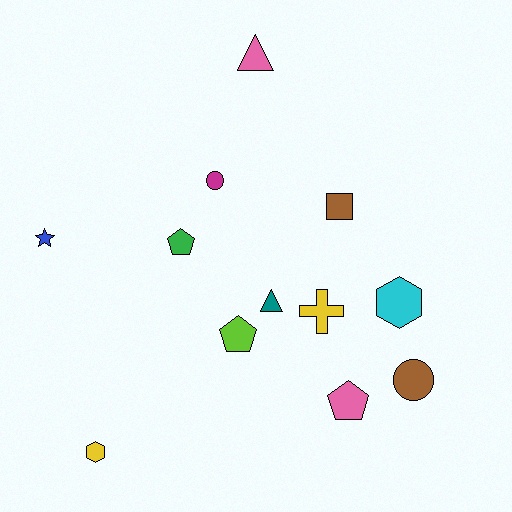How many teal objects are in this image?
There is 1 teal object.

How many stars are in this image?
There is 1 star.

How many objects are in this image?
There are 12 objects.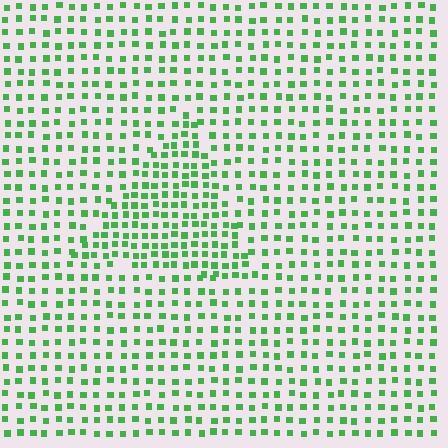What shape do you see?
I see a triangle.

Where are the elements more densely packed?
The elements are more densely packed inside the triangle boundary.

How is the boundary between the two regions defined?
The boundary is defined by a change in element density (approximately 1.7x ratio). All elements are the same color, size, and shape.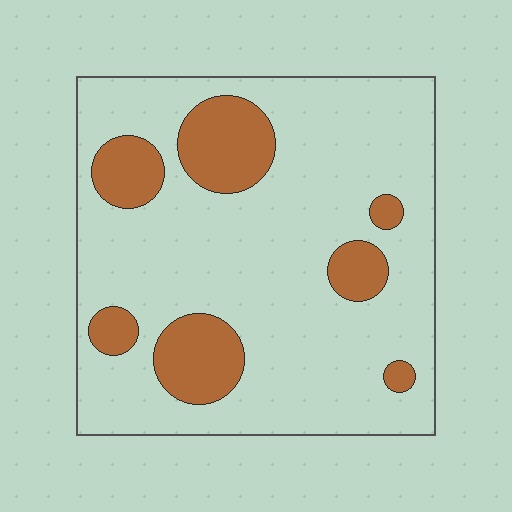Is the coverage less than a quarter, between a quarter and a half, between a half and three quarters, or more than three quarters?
Less than a quarter.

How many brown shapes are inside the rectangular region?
7.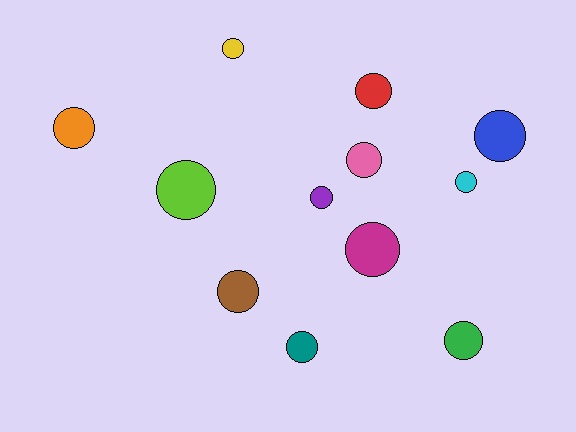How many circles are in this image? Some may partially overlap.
There are 12 circles.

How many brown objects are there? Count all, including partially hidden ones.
There is 1 brown object.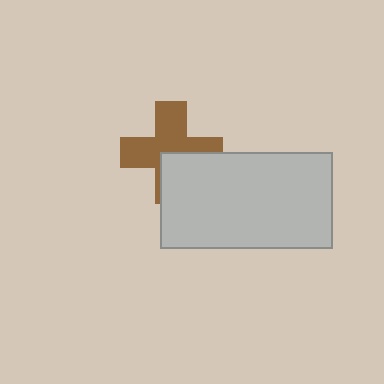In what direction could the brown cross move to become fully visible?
The brown cross could move toward the upper-left. That would shift it out from behind the light gray rectangle entirely.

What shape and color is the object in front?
The object in front is a light gray rectangle.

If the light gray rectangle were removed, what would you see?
You would see the complete brown cross.